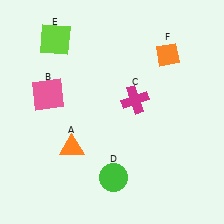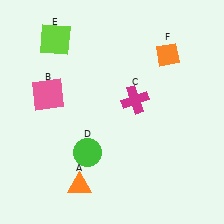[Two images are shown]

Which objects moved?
The objects that moved are: the orange triangle (A), the green circle (D).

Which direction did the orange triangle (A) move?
The orange triangle (A) moved down.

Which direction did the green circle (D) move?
The green circle (D) moved left.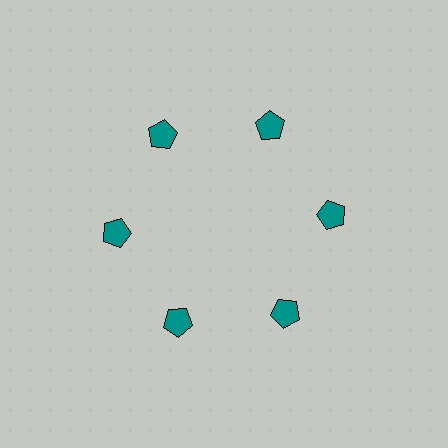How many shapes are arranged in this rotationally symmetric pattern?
There are 6 shapes, arranged in 6 groups of 1.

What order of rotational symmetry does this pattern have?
This pattern has 6-fold rotational symmetry.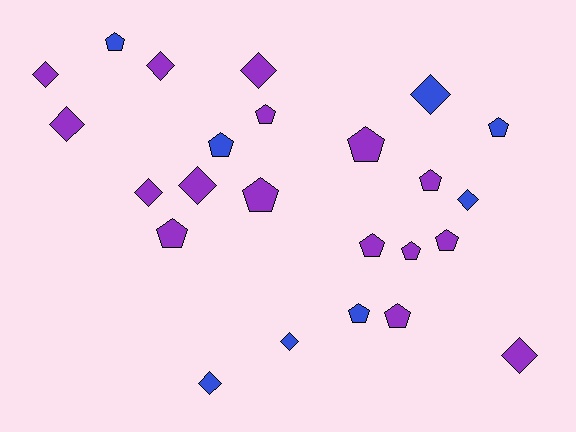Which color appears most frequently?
Purple, with 16 objects.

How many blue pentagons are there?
There are 4 blue pentagons.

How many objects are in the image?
There are 24 objects.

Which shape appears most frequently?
Pentagon, with 13 objects.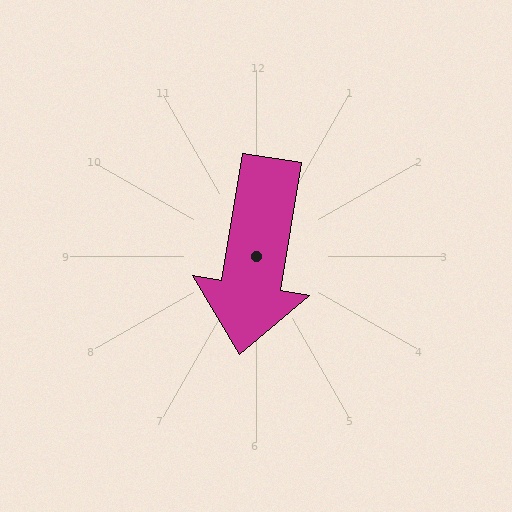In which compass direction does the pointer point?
South.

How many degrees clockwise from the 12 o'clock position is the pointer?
Approximately 189 degrees.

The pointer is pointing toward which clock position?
Roughly 6 o'clock.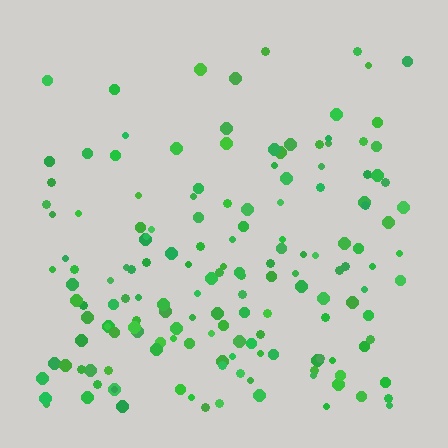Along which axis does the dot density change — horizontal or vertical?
Vertical.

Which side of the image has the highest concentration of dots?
The bottom.